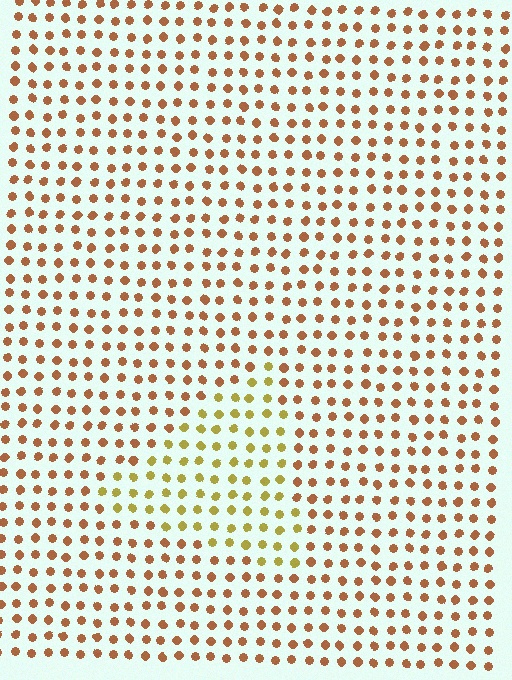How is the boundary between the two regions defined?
The boundary is defined purely by a slight shift in hue (about 35 degrees). Spacing, size, and orientation are identical on both sides.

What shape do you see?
I see a triangle.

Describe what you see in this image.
The image is filled with small brown elements in a uniform arrangement. A triangle-shaped region is visible where the elements are tinted to a slightly different hue, forming a subtle color boundary.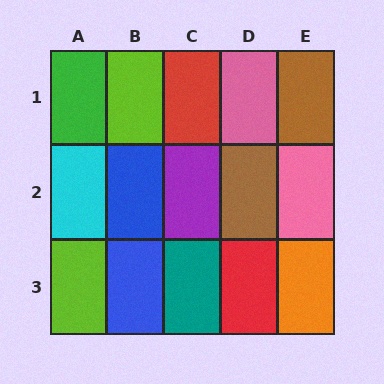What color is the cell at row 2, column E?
Pink.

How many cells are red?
2 cells are red.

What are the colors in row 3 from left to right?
Lime, blue, teal, red, orange.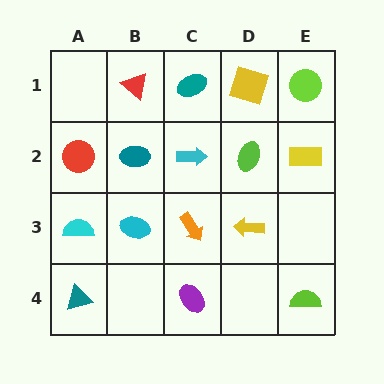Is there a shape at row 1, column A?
No, that cell is empty.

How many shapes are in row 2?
5 shapes.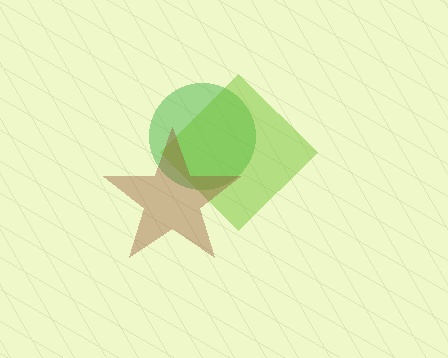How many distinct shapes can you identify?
There are 3 distinct shapes: a green circle, a lime diamond, a brown star.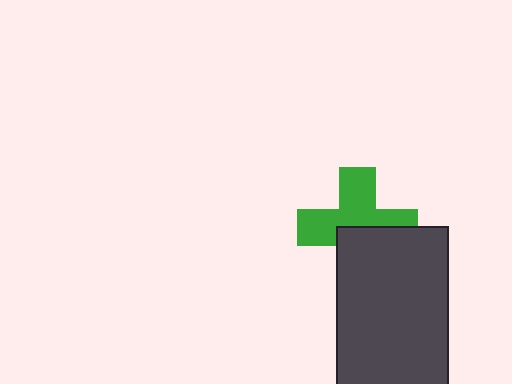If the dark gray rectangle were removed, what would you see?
You would see the complete green cross.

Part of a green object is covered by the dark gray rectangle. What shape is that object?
It is a cross.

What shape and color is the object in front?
The object in front is a dark gray rectangle.